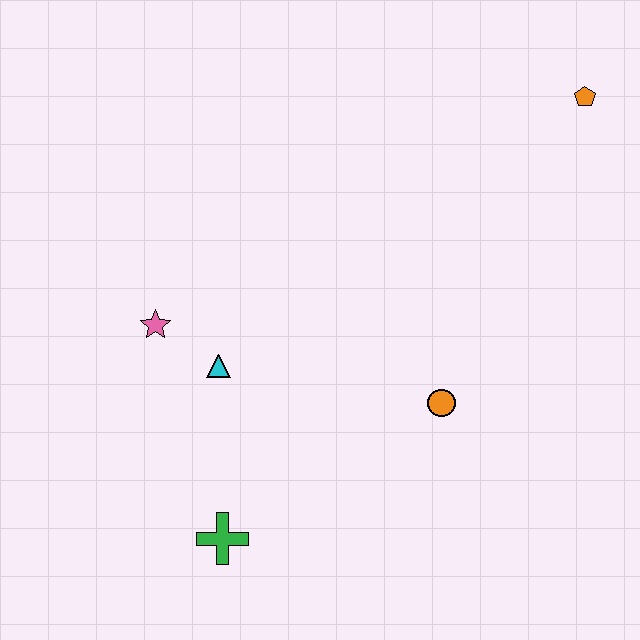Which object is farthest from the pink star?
The orange pentagon is farthest from the pink star.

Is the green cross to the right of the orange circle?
No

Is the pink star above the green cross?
Yes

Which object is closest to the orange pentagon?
The orange circle is closest to the orange pentagon.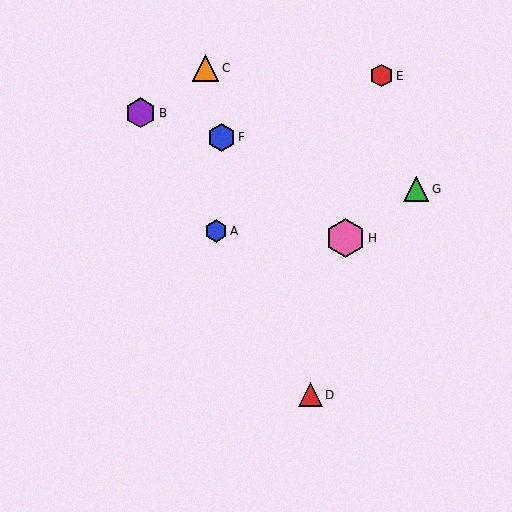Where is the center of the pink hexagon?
The center of the pink hexagon is at (346, 238).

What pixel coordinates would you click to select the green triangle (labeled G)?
Click at (416, 189) to select the green triangle G.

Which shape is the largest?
The pink hexagon (labeled H) is the largest.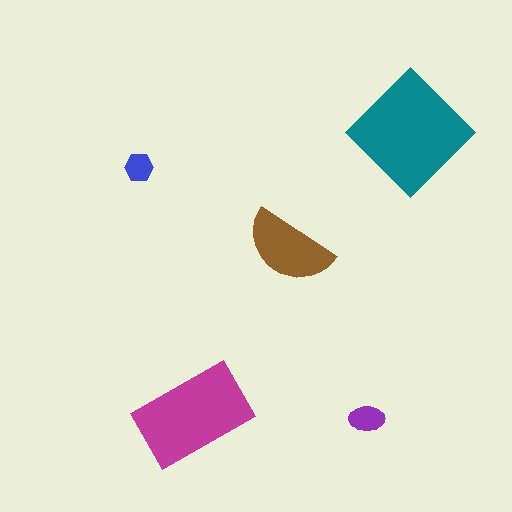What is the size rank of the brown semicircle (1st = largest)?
3rd.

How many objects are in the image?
There are 5 objects in the image.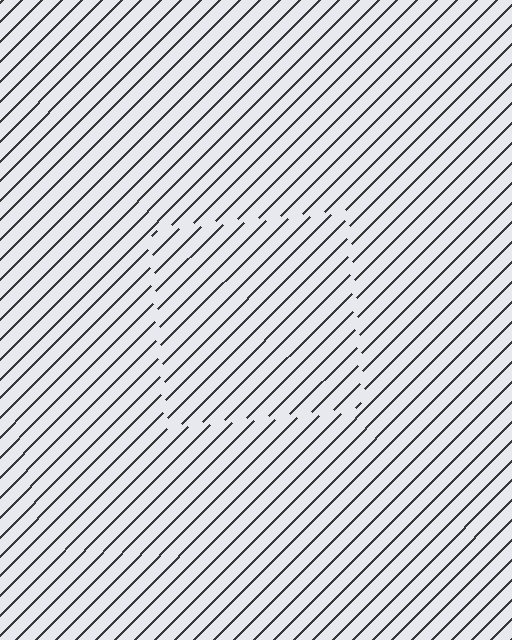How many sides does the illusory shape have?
4 sides — the line-ends trace a square.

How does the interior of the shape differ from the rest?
The interior of the shape contains the same grating, shifted by half a period — the contour is defined by the phase discontinuity where line-ends from the inner and outer gratings abut.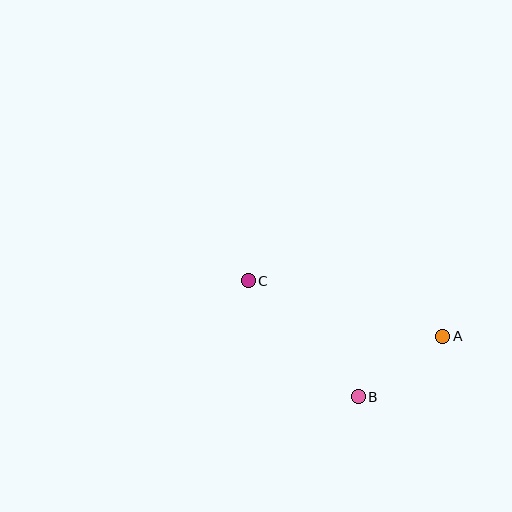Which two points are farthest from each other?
Points A and C are farthest from each other.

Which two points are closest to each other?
Points A and B are closest to each other.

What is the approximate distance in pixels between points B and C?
The distance between B and C is approximately 160 pixels.